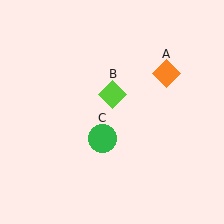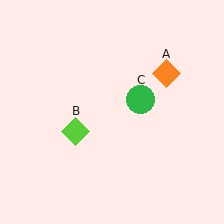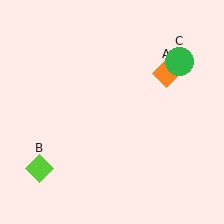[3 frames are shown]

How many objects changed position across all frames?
2 objects changed position: lime diamond (object B), green circle (object C).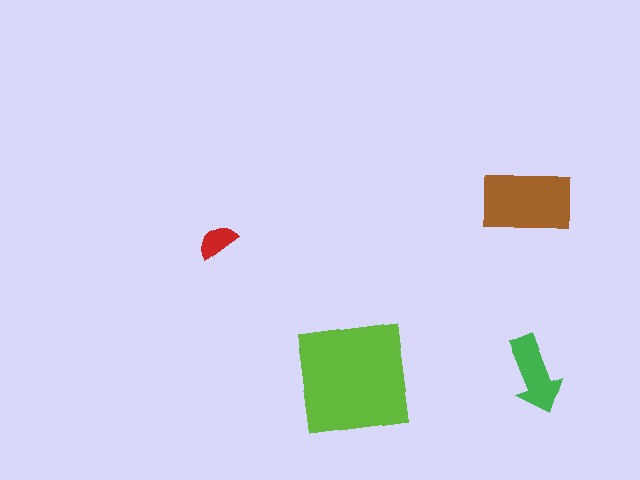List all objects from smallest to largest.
The red semicircle, the green arrow, the brown rectangle, the lime square.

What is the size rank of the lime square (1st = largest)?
1st.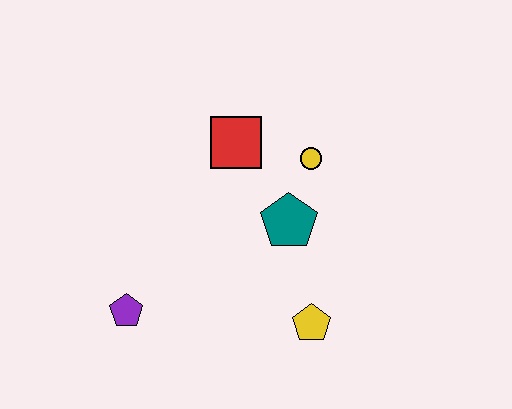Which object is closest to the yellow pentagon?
The teal pentagon is closest to the yellow pentagon.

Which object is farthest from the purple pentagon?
The yellow circle is farthest from the purple pentagon.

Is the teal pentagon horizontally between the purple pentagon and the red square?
No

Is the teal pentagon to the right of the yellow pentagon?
No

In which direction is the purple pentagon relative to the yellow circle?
The purple pentagon is to the left of the yellow circle.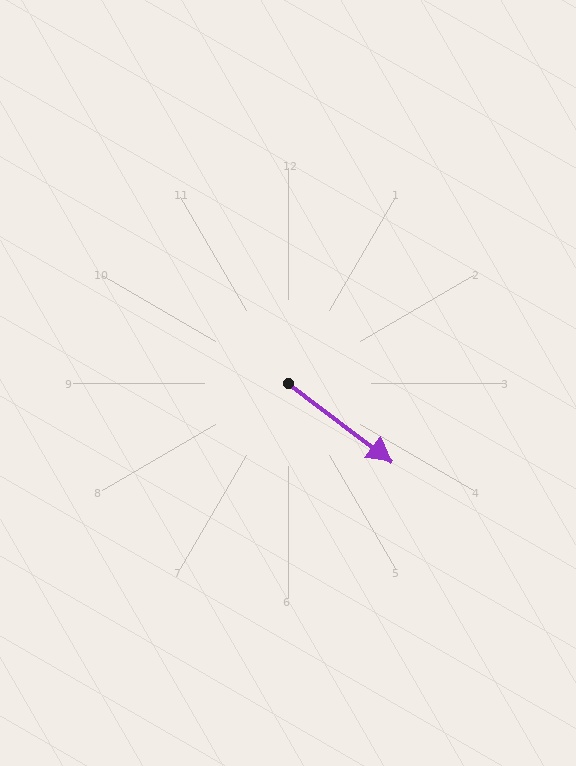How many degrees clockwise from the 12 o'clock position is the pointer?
Approximately 127 degrees.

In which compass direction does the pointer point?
Southeast.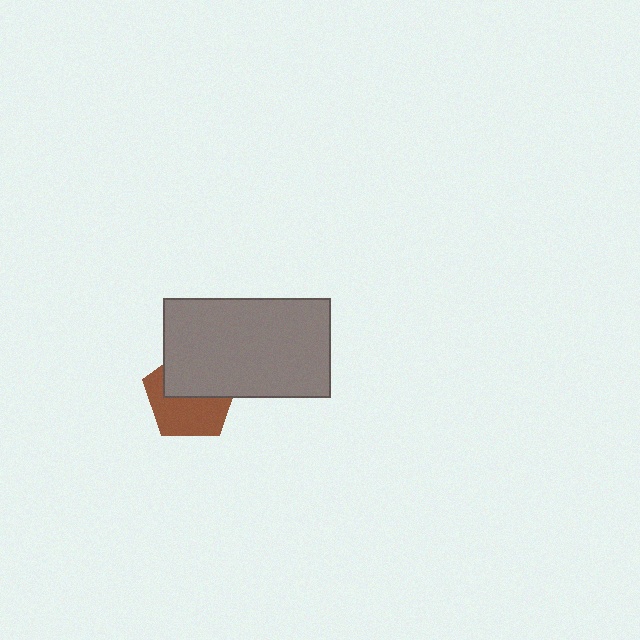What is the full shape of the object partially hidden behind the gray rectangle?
The partially hidden object is a brown pentagon.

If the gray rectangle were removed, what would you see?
You would see the complete brown pentagon.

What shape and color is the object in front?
The object in front is a gray rectangle.